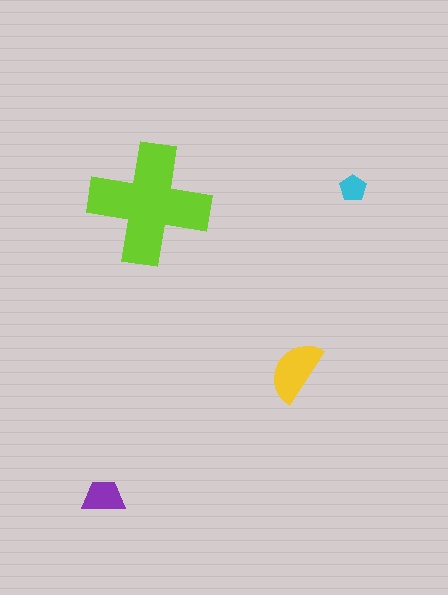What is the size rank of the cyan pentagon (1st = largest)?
4th.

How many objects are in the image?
There are 4 objects in the image.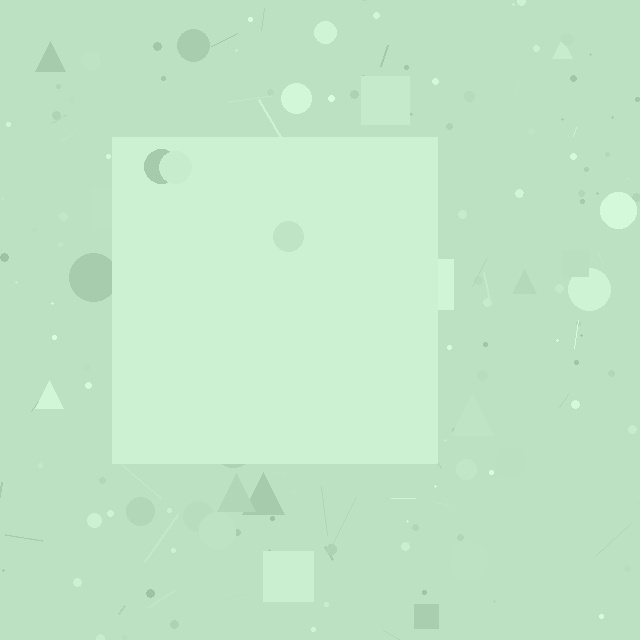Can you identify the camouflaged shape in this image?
The camouflaged shape is a square.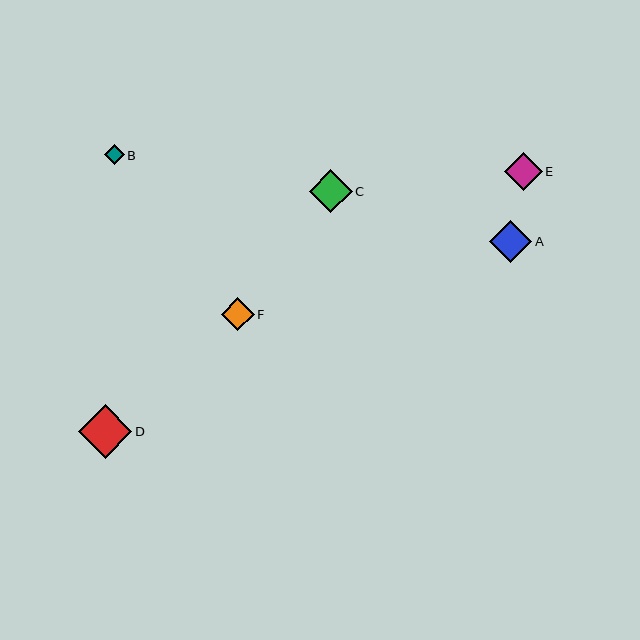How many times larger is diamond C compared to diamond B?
Diamond C is approximately 2.2 times the size of diamond B.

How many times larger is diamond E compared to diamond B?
Diamond E is approximately 1.9 times the size of diamond B.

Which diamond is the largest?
Diamond D is the largest with a size of approximately 53 pixels.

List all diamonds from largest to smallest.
From largest to smallest: D, C, A, E, F, B.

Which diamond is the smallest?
Diamond B is the smallest with a size of approximately 20 pixels.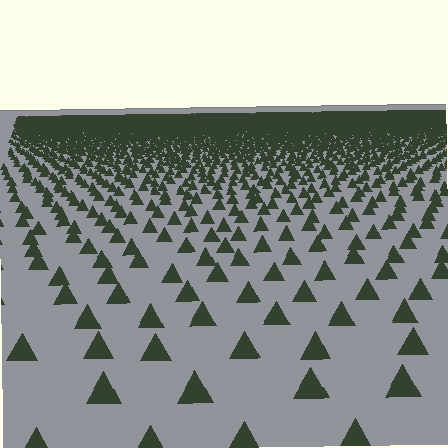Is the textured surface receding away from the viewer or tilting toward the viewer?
The surface is receding away from the viewer. Texture elements get smaller and denser toward the top.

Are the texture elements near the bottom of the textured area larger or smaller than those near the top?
Larger. Near the bottom, elements are closer to the viewer and appear at a bigger on-screen size.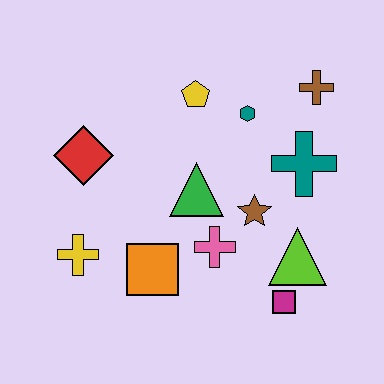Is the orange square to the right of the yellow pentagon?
No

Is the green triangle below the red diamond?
Yes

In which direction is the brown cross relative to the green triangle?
The brown cross is to the right of the green triangle.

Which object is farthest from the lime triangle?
The red diamond is farthest from the lime triangle.